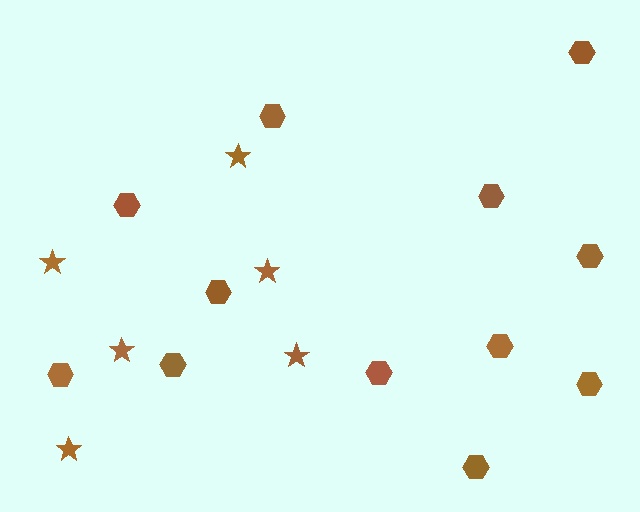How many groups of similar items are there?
There are 2 groups: one group of stars (6) and one group of hexagons (12).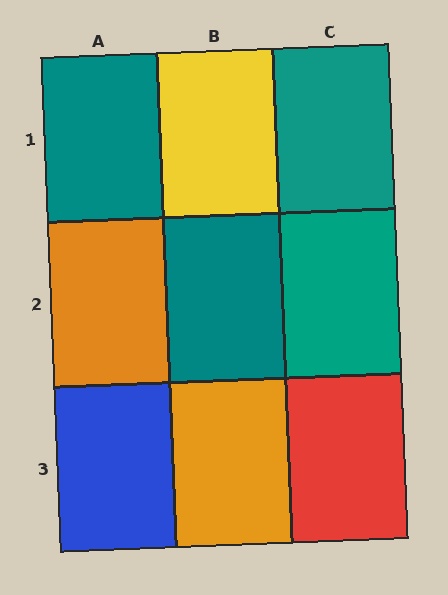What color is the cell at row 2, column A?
Orange.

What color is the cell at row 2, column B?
Teal.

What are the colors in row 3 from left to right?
Blue, orange, red.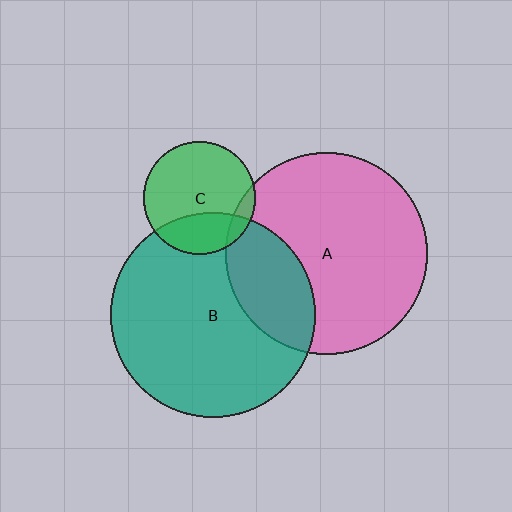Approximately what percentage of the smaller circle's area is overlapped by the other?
Approximately 25%.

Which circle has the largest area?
Circle B (teal).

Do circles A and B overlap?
Yes.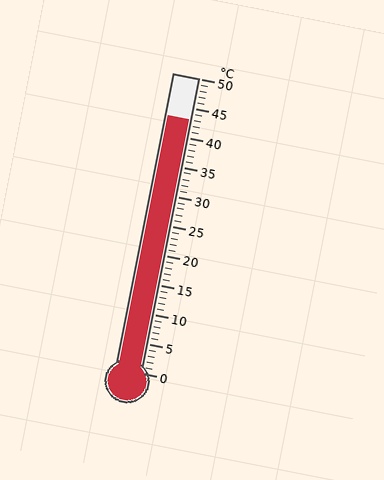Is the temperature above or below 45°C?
The temperature is below 45°C.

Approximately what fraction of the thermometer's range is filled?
The thermometer is filled to approximately 85% of its range.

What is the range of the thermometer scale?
The thermometer scale ranges from 0°C to 50°C.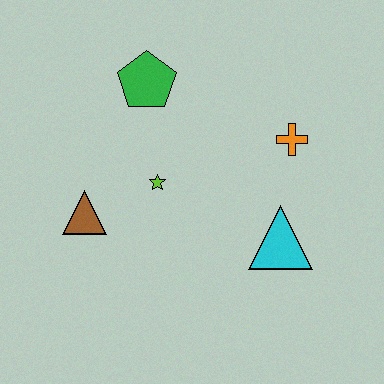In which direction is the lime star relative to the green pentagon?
The lime star is below the green pentagon.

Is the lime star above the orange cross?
No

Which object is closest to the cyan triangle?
The orange cross is closest to the cyan triangle.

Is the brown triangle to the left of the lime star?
Yes